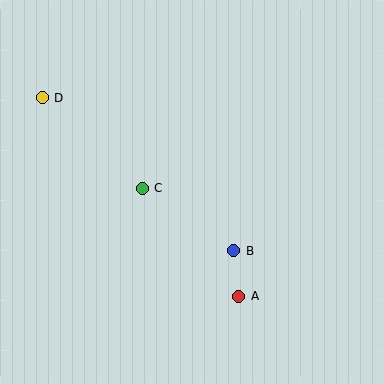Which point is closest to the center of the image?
Point C at (142, 188) is closest to the center.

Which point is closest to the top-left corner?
Point D is closest to the top-left corner.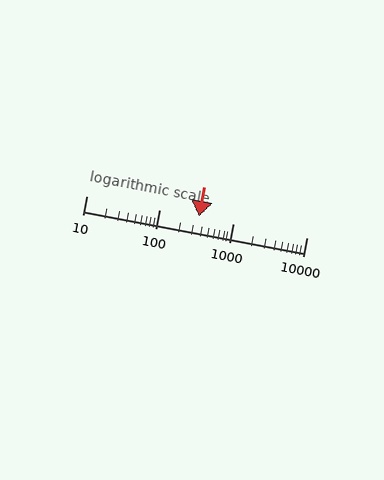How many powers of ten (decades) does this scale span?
The scale spans 3 decades, from 10 to 10000.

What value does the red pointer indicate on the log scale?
The pointer indicates approximately 340.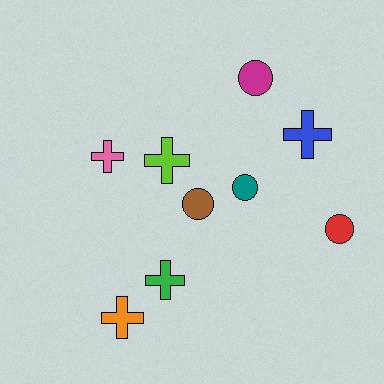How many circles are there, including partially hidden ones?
There are 4 circles.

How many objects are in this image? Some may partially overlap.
There are 9 objects.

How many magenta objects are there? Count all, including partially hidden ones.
There is 1 magenta object.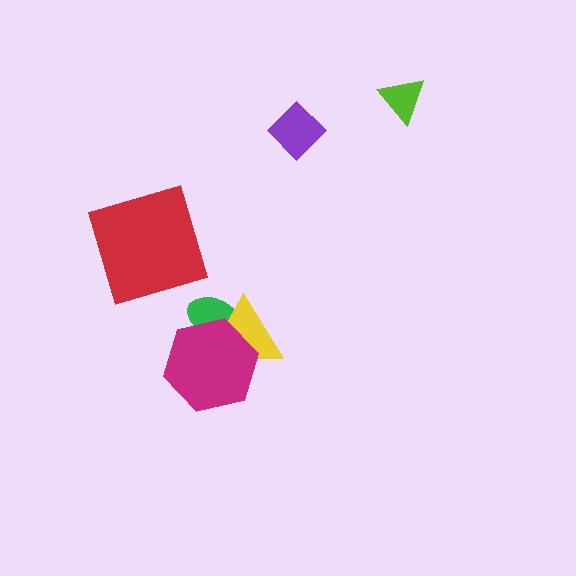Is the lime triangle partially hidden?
No, no other shape covers it.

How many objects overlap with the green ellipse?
2 objects overlap with the green ellipse.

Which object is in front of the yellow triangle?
The magenta hexagon is in front of the yellow triangle.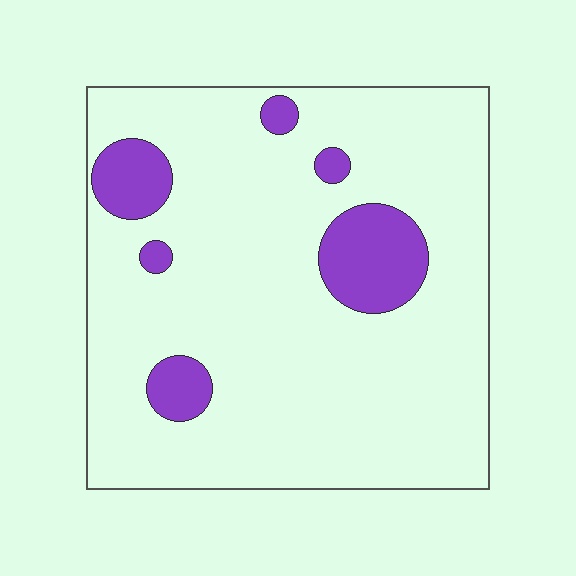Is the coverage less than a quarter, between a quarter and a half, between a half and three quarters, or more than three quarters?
Less than a quarter.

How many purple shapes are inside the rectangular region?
6.